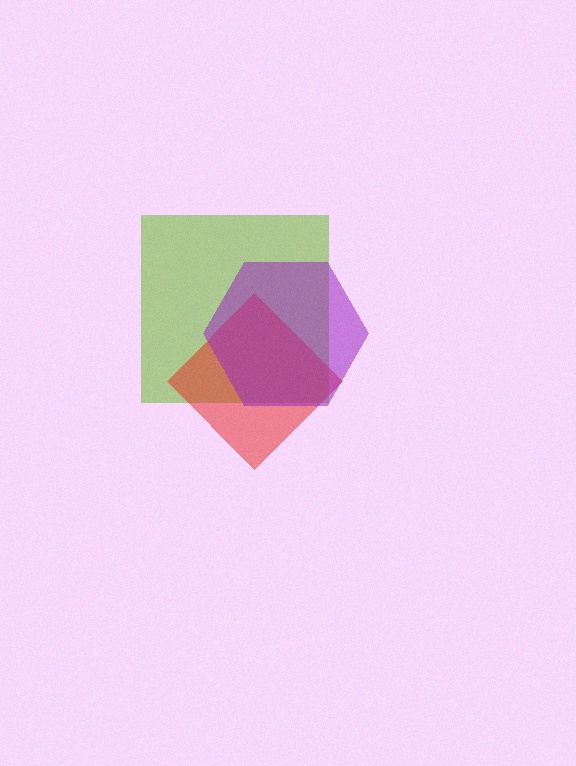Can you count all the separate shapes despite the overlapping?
Yes, there are 3 separate shapes.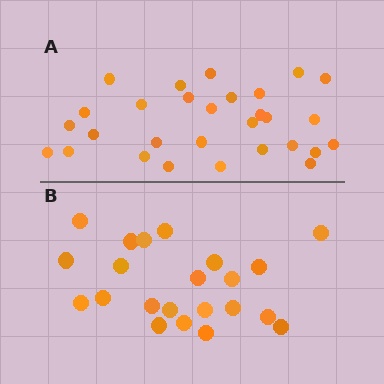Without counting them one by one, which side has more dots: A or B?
Region A (the top region) has more dots.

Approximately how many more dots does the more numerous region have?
Region A has roughly 8 or so more dots than region B.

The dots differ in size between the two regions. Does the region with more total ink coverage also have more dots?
No. Region B has more total ink coverage because its dots are larger, but region A actually contains more individual dots. Total area can be misleading — the number of items is what matters here.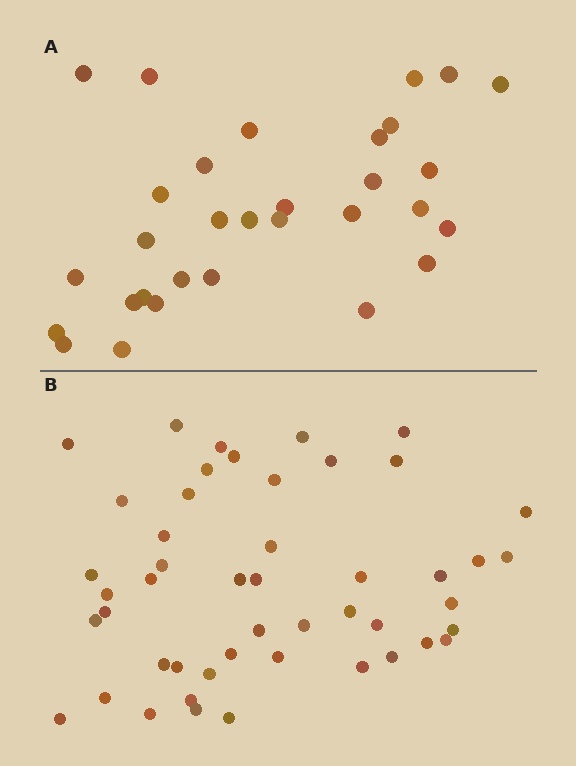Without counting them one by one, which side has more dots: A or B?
Region B (the bottom region) has more dots.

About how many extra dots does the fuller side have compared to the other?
Region B has approximately 15 more dots than region A.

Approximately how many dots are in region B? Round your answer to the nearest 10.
About 50 dots. (The exact count is 48, which rounds to 50.)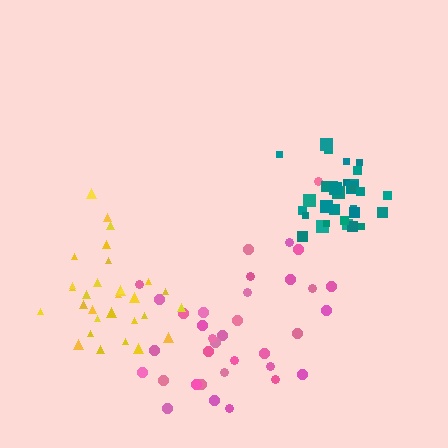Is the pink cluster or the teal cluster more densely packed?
Teal.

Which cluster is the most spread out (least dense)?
Pink.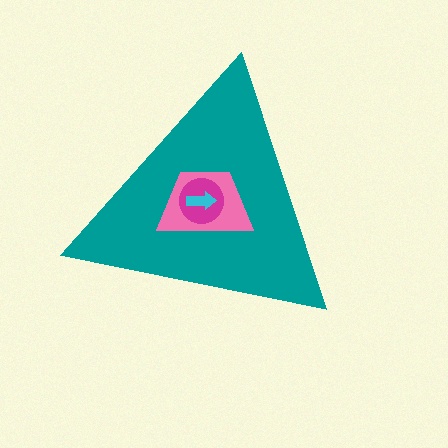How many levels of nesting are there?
4.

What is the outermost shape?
The teal triangle.